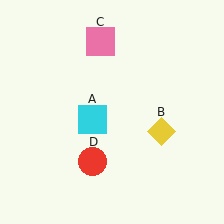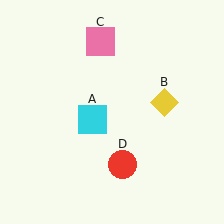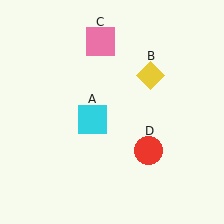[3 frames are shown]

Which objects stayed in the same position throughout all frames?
Cyan square (object A) and pink square (object C) remained stationary.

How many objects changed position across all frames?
2 objects changed position: yellow diamond (object B), red circle (object D).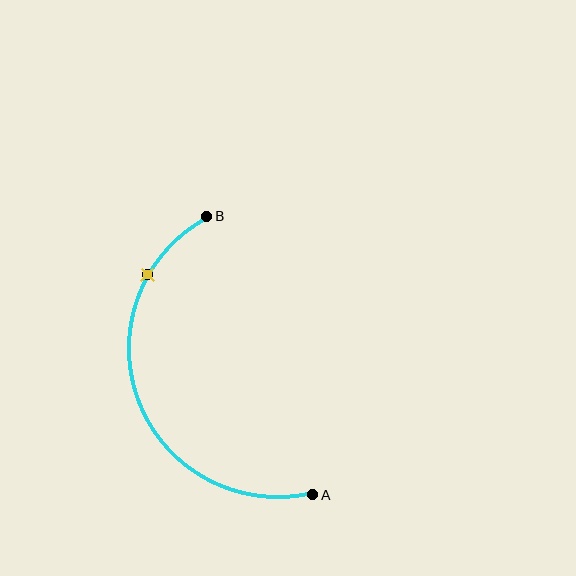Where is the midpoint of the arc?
The arc midpoint is the point on the curve farthest from the straight line joining A and B. It sits to the left of that line.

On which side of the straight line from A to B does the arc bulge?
The arc bulges to the left of the straight line connecting A and B.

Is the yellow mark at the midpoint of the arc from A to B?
No. The yellow mark lies on the arc but is closer to endpoint B. The arc midpoint would be at the point on the curve equidistant along the arc from both A and B.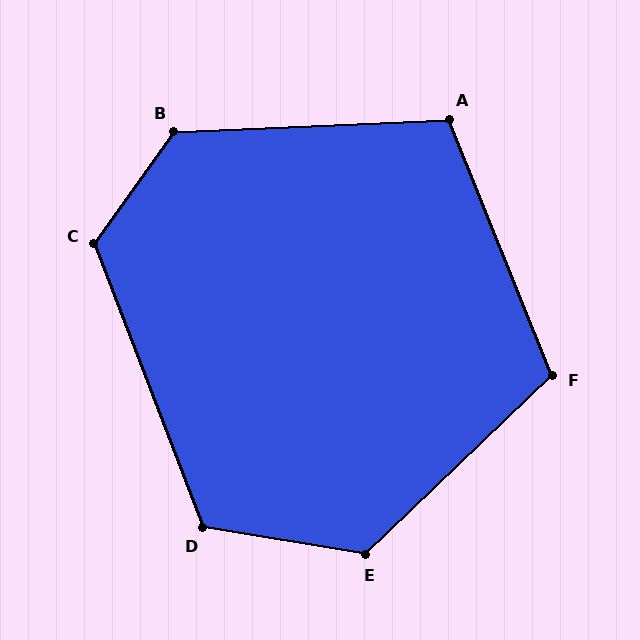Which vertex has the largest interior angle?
B, at approximately 128 degrees.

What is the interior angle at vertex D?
Approximately 120 degrees (obtuse).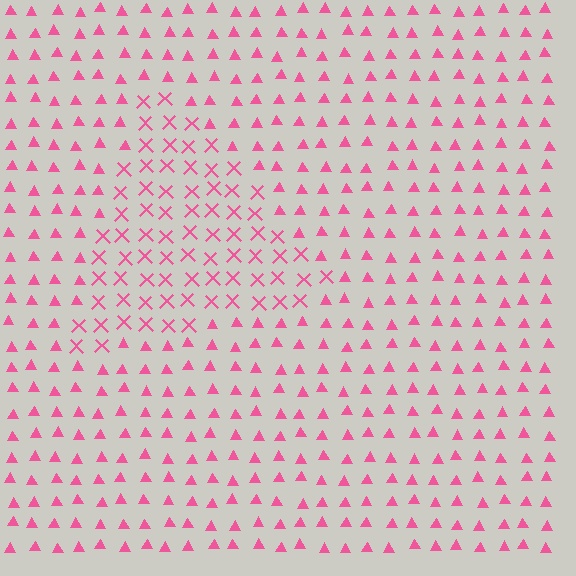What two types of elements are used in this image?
The image uses X marks inside the triangle region and triangles outside it.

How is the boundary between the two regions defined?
The boundary is defined by a change in element shape: X marks inside vs. triangles outside. All elements share the same color and spacing.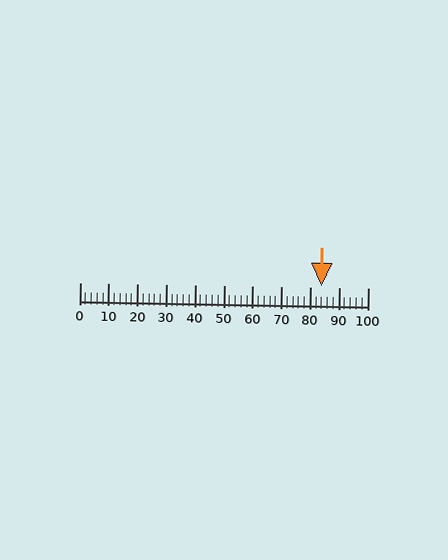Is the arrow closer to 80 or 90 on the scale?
The arrow is closer to 80.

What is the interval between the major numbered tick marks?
The major tick marks are spaced 10 units apart.